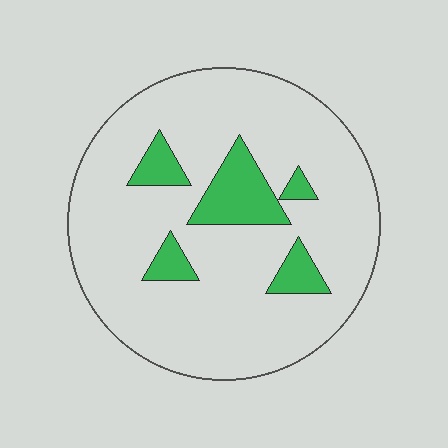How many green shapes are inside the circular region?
5.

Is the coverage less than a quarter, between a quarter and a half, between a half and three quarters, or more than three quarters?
Less than a quarter.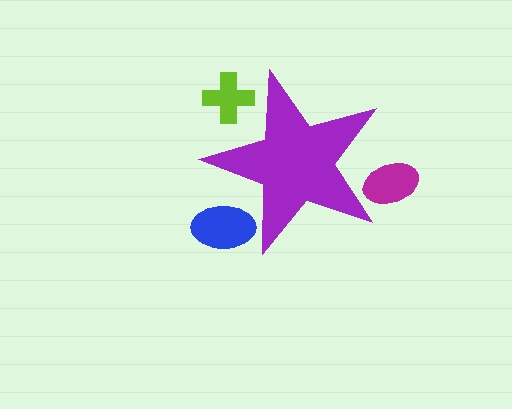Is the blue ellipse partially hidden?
Yes, the blue ellipse is partially hidden behind the purple star.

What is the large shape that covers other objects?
A purple star.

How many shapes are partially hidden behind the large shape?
3 shapes are partially hidden.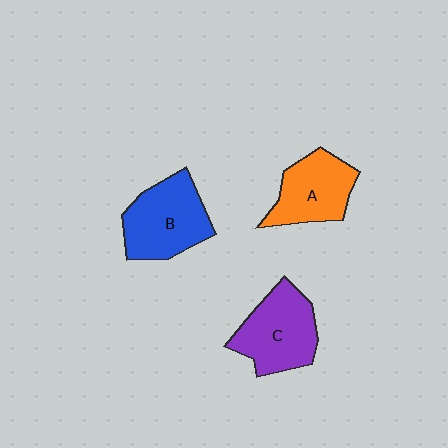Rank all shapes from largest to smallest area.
From largest to smallest: B (blue), C (purple), A (orange).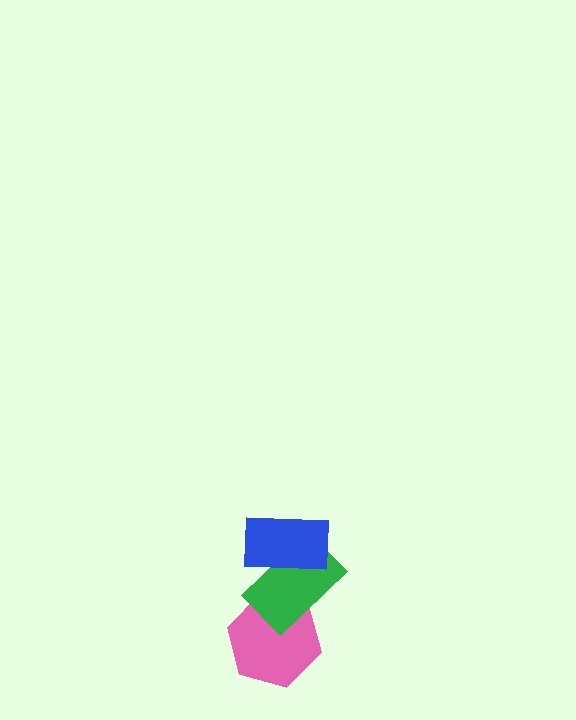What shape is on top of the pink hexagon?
The green rectangle is on top of the pink hexagon.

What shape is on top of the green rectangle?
The blue rectangle is on top of the green rectangle.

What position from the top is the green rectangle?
The green rectangle is 2nd from the top.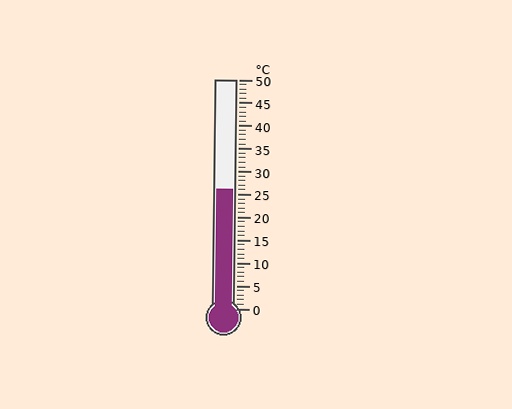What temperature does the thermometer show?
The thermometer shows approximately 26°C.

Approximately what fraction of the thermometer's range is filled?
The thermometer is filled to approximately 50% of its range.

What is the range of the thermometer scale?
The thermometer scale ranges from 0°C to 50°C.